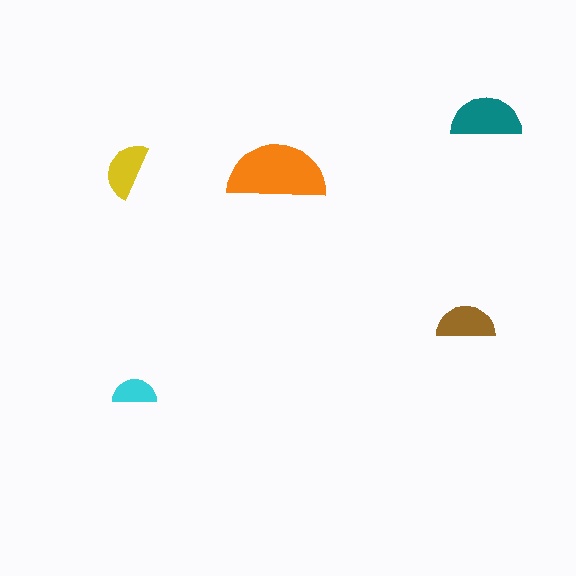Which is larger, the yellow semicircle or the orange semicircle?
The orange one.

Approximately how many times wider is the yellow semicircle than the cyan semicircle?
About 1.5 times wider.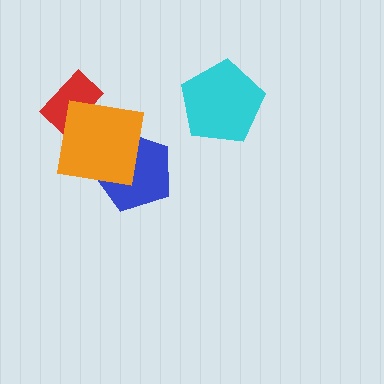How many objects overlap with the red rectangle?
1 object overlaps with the red rectangle.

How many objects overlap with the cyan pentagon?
0 objects overlap with the cyan pentagon.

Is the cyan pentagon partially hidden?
No, no other shape covers it.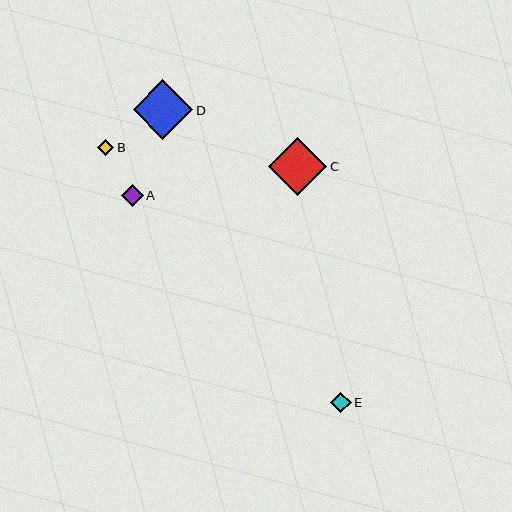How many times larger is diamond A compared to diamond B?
Diamond A is approximately 1.4 times the size of diamond B.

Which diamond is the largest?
Diamond D is the largest with a size of approximately 59 pixels.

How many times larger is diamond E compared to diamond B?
Diamond E is approximately 1.3 times the size of diamond B.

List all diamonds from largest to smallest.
From largest to smallest: D, C, A, E, B.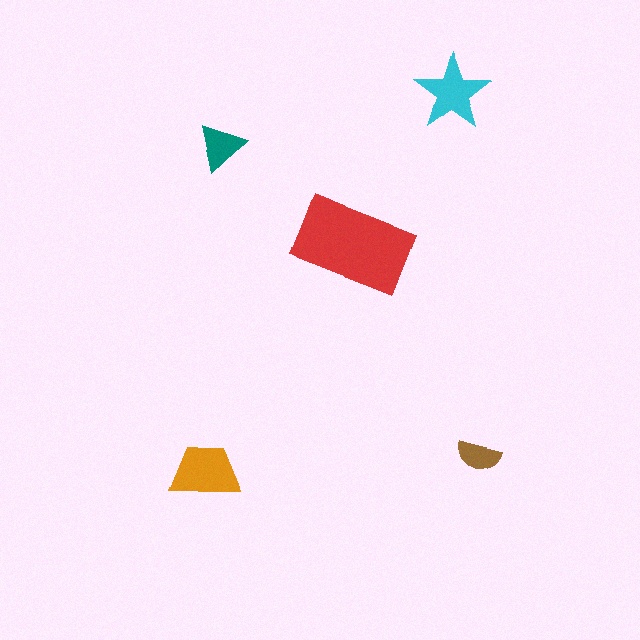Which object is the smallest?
The brown semicircle.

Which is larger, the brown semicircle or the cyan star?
The cyan star.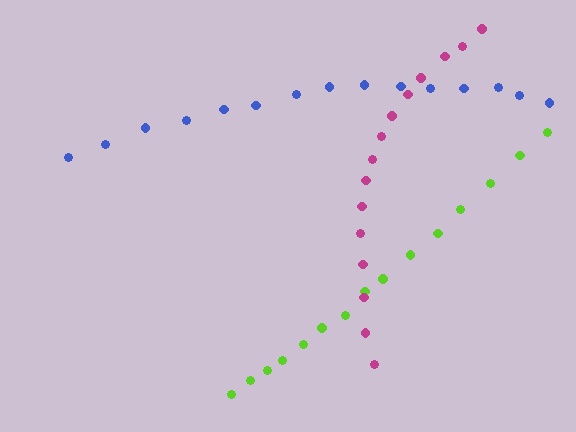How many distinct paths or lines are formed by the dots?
There are 3 distinct paths.